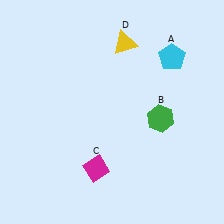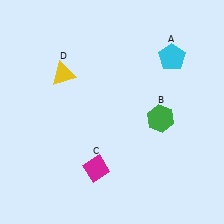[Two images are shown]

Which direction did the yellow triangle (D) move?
The yellow triangle (D) moved left.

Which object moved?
The yellow triangle (D) moved left.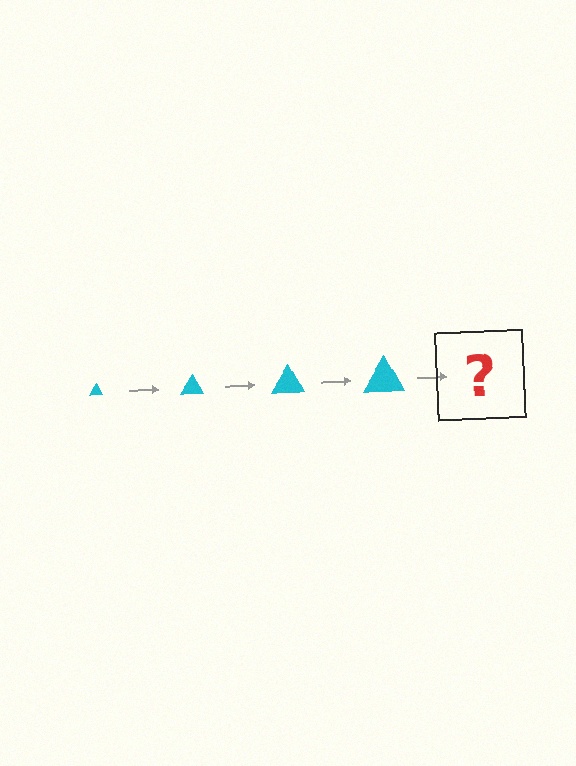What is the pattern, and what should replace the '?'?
The pattern is that the triangle gets progressively larger each step. The '?' should be a cyan triangle, larger than the previous one.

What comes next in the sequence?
The next element should be a cyan triangle, larger than the previous one.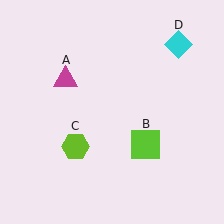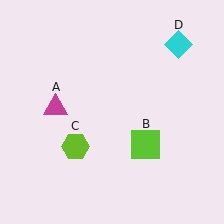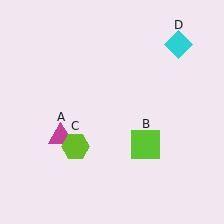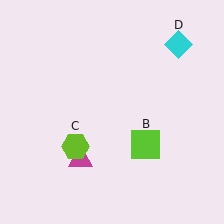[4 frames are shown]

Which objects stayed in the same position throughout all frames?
Lime square (object B) and lime hexagon (object C) and cyan diamond (object D) remained stationary.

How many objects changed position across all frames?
1 object changed position: magenta triangle (object A).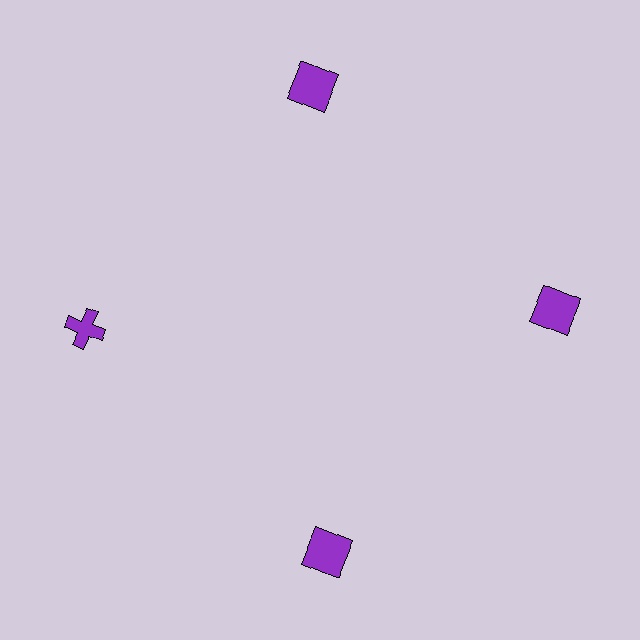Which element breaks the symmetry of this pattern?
The purple cross at roughly the 9 o'clock position breaks the symmetry. All other shapes are purple squares.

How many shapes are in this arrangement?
There are 4 shapes arranged in a ring pattern.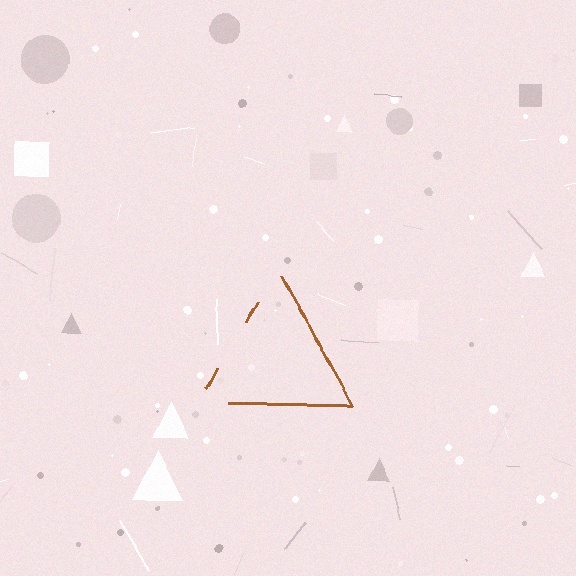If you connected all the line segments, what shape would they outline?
They would outline a triangle.